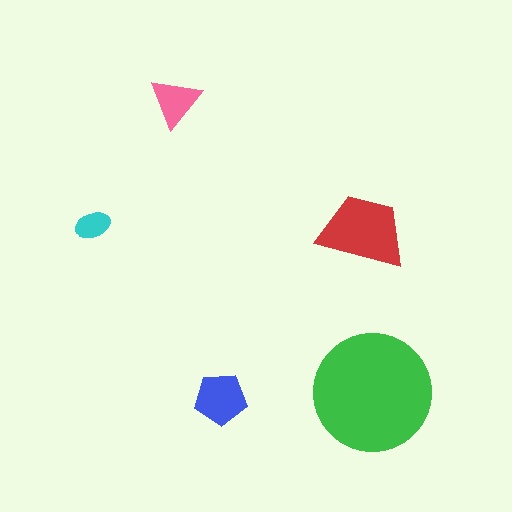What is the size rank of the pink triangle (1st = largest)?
4th.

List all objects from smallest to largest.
The cyan ellipse, the pink triangle, the blue pentagon, the red trapezoid, the green circle.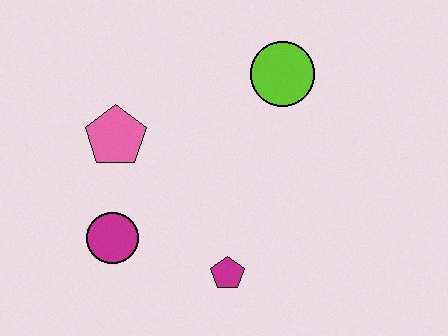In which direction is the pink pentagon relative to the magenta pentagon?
The pink pentagon is above the magenta pentagon.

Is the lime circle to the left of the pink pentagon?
No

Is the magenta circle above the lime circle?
No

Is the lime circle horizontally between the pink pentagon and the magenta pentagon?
No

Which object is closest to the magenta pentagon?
The magenta circle is closest to the magenta pentagon.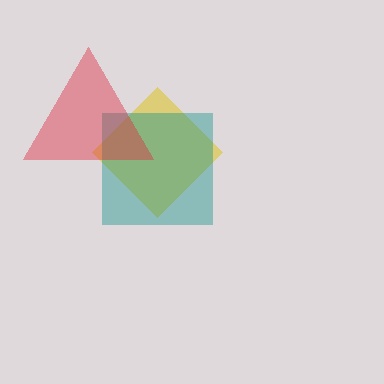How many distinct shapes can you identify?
There are 3 distinct shapes: a yellow diamond, a teal square, a red triangle.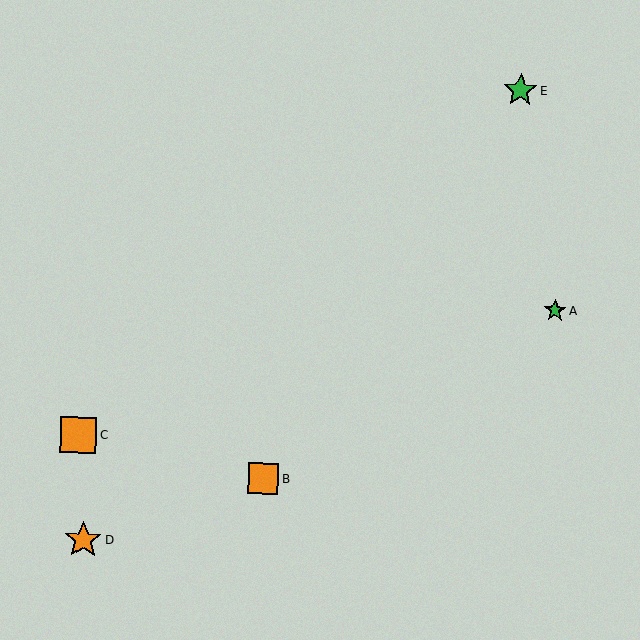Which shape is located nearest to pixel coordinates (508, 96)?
The green star (labeled E) at (520, 90) is nearest to that location.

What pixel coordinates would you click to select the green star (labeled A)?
Click at (555, 311) to select the green star A.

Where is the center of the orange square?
The center of the orange square is at (78, 435).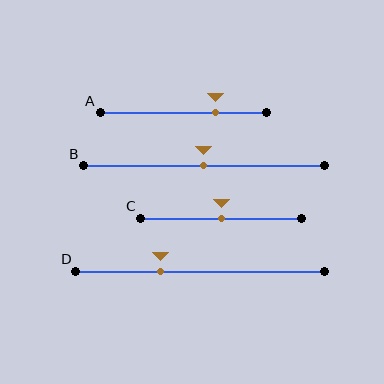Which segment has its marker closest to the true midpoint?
Segment B has its marker closest to the true midpoint.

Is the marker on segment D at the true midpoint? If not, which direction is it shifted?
No, the marker on segment D is shifted to the left by about 16% of the segment length.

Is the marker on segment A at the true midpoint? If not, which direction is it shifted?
No, the marker on segment A is shifted to the right by about 19% of the segment length.